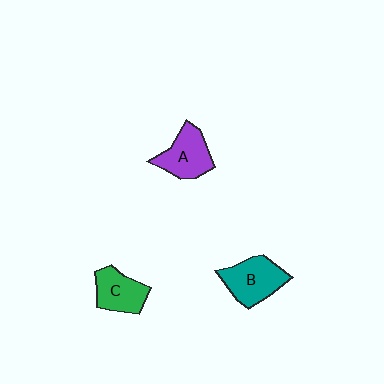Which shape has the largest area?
Shape B (teal).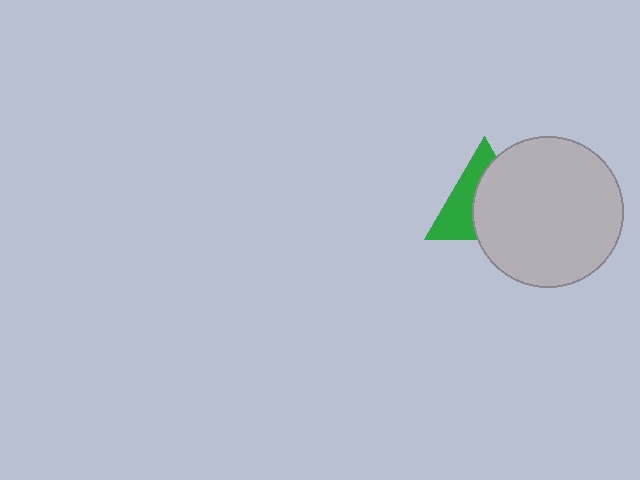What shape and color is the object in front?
The object in front is a light gray circle.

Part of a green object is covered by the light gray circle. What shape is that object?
It is a triangle.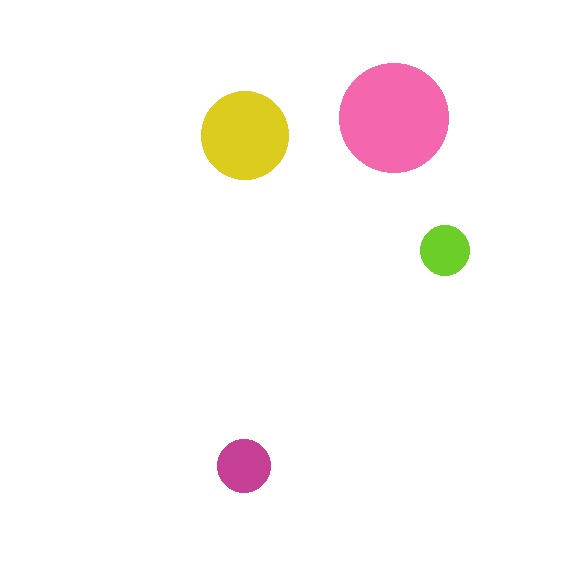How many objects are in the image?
There are 4 objects in the image.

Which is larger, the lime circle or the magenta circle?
The magenta one.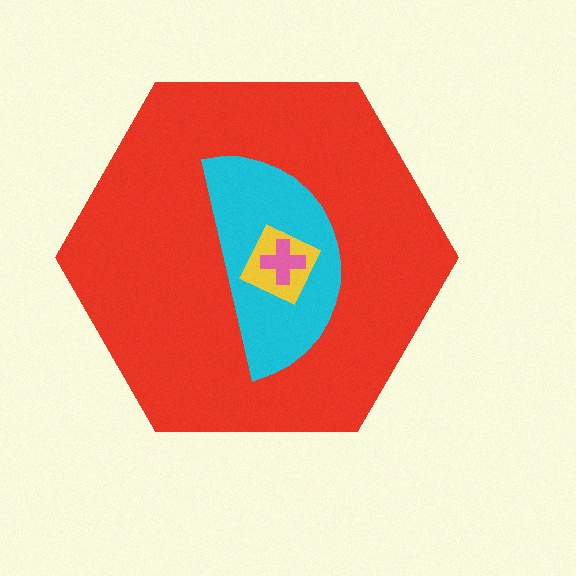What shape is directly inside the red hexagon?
The cyan semicircle.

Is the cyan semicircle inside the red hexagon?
Yes.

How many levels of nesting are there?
4.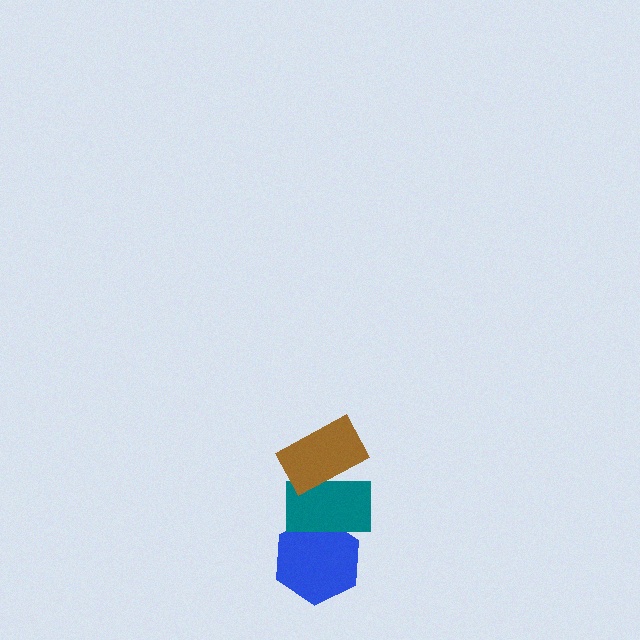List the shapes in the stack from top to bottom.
From top to bottom: the brown rectangle, the teal rectangle, the blue hexagon.